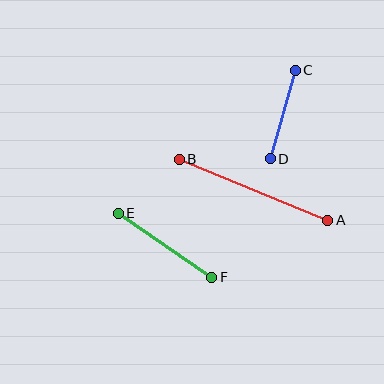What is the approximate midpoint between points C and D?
The midpoint is at approximately (283, 114) pixels.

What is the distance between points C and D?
The distance is approximately 92 pixels.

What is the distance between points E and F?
The distance is approximately 113 pixels.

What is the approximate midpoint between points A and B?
The midpoint is at approximately (254, 190) pixels.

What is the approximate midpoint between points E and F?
The midpoint is at approximately (165, 245) pixels.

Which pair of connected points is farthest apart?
Points A and B are farthest apart.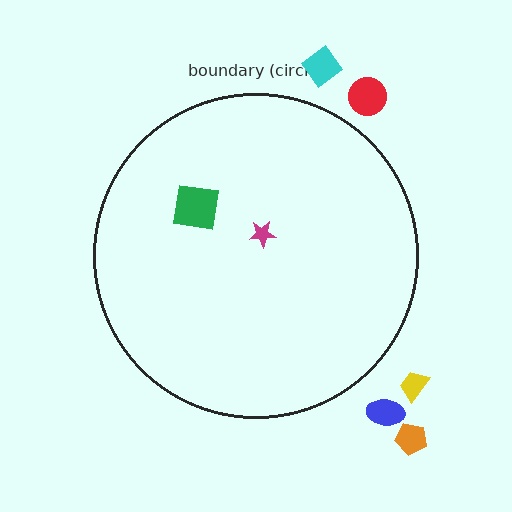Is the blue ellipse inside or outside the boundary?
Outside.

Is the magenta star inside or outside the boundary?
Inside.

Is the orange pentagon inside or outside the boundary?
Outside.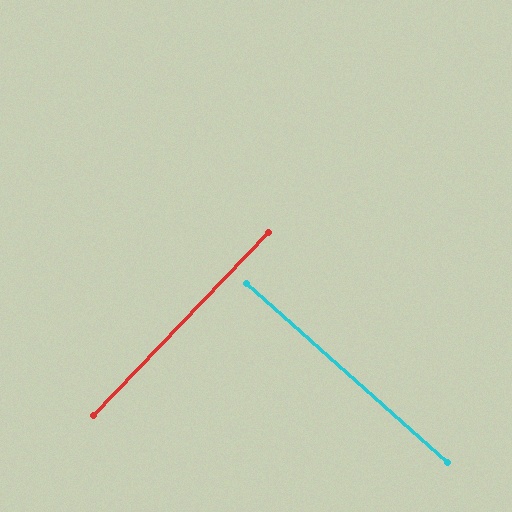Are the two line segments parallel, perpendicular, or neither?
Perpendicular — they meet at approximately 88°.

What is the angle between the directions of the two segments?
Approximately 88 degrees.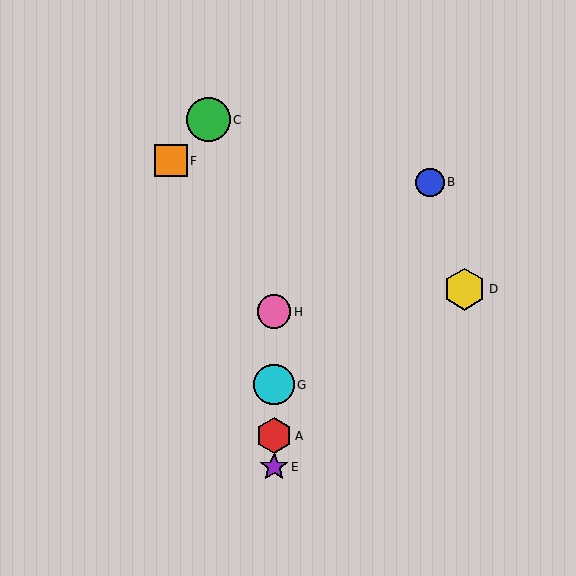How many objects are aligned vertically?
4 objects (A, E, G, H) are aligned vertically.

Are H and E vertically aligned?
Yes, both are at x≈274.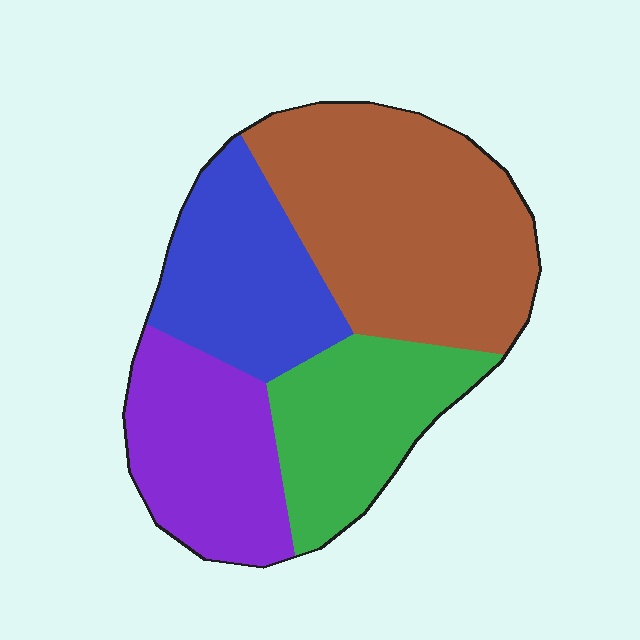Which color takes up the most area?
Brown, at roughly 40%.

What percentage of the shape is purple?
Purple takes up less than a quarter of the shape.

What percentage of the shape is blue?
Blue takes up about one fifth (1/5) of the shape.